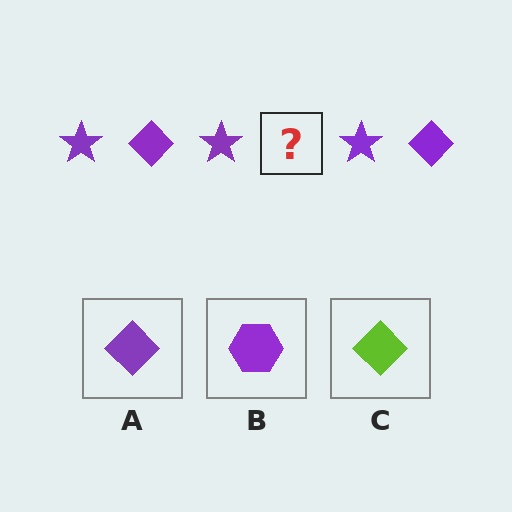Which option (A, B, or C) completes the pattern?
A.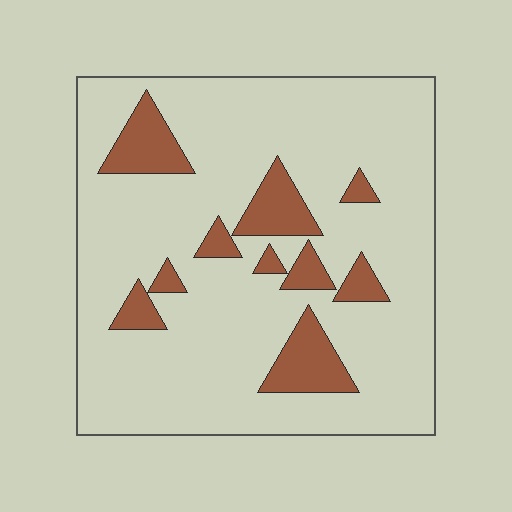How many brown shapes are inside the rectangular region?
10.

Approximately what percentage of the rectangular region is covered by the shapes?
Approximately 15%.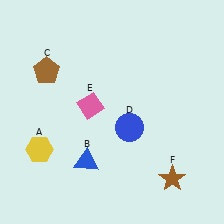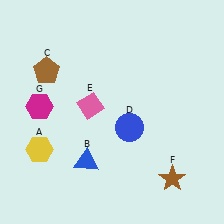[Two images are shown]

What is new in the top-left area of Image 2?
A magenta hexagon (G) was added in the top-left area of Image 2.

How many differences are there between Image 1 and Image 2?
There is 1 difference between the two images.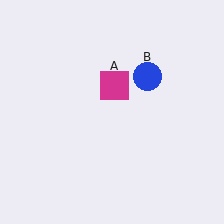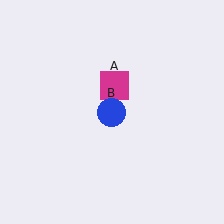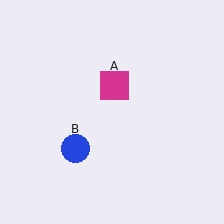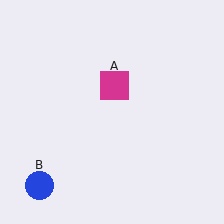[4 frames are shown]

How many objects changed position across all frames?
1 object changed position: blue circle (object B).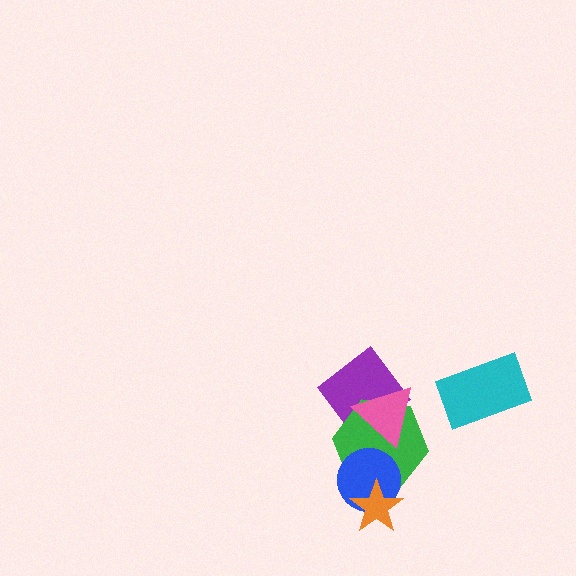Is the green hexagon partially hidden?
Yes, it is partially covered by another shape.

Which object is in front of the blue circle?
The orange star is in front of the blue circle.